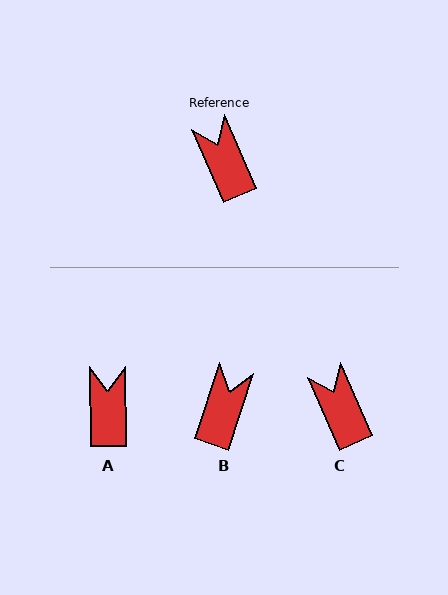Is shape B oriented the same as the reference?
No, it is off by about 42 degrees.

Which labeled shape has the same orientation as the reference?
C.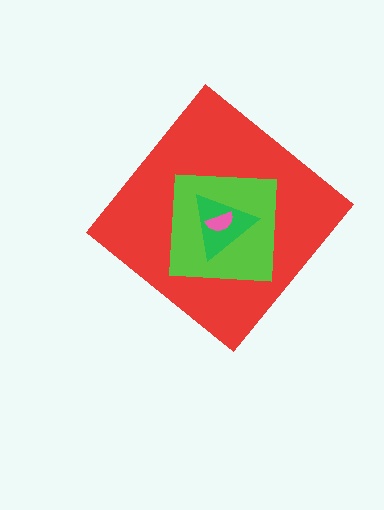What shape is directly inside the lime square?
The green triangle.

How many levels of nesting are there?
4.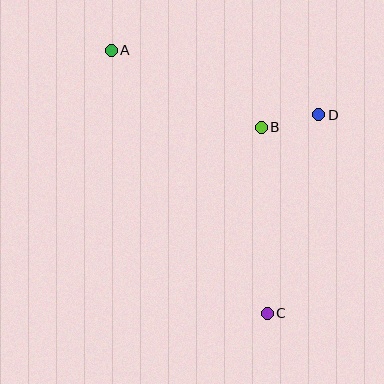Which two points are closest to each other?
Points B and D are closest to each other.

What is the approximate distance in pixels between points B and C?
The distance between B and C is approximately 186 pixels.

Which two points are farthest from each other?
Points A and C are farthest from each other.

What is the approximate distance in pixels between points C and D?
The distance between C and D is approximately 205 pixels.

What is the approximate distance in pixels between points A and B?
The distance between A and B is approximately 169 pixels.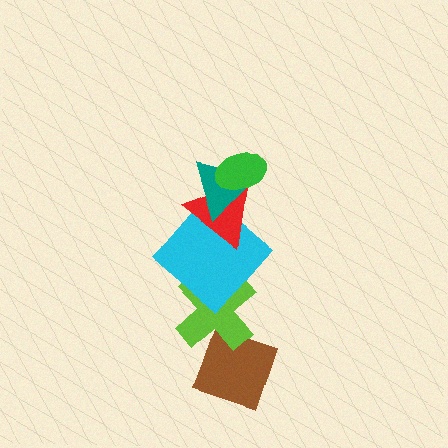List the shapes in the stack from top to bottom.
From top to bottom: the green ellipse, the teal triangle, the red triangle, the cyan diamond, the lime cross, the brown diamond.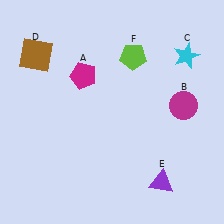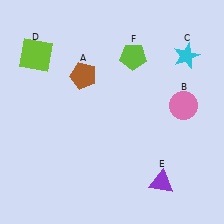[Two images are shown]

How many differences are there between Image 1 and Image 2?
There are 3 differences between the two images.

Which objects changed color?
A changed from magenta to brown. B changed from magenta to pink. D changed from brown to lime.